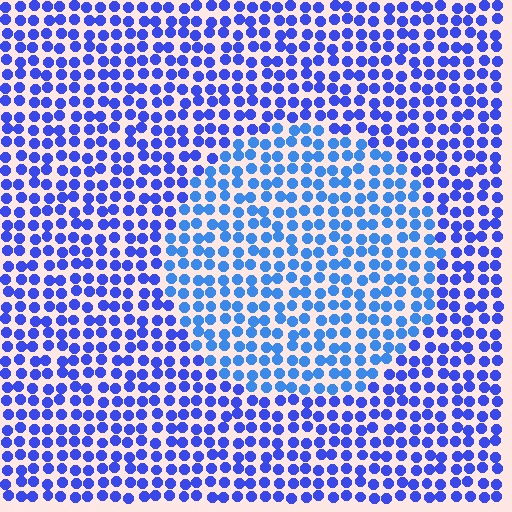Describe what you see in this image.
The image is filled with small blue elements in a uniform arrangement. A circle-shaped region is visible where the elements are tinted to a slightly different hue, forming a subtle color boundary.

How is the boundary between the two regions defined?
The boundary is defined purely by a slight shift in hue (about 22 degrees). Spacing, size, and orientation are identical on both sides.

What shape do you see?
I see a circle.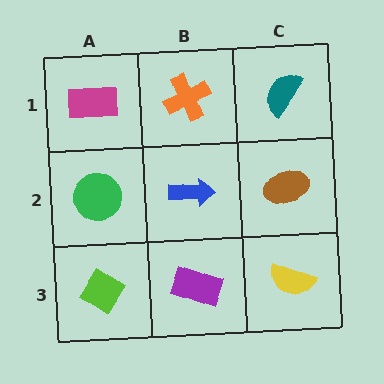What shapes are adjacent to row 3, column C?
A brown ellipse (row 2, column C), a purple rectangle (row 3, column B).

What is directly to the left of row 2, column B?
A green circle.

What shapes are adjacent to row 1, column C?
A brown ellipse (row 2, column C), an orange cross (row 1, column B).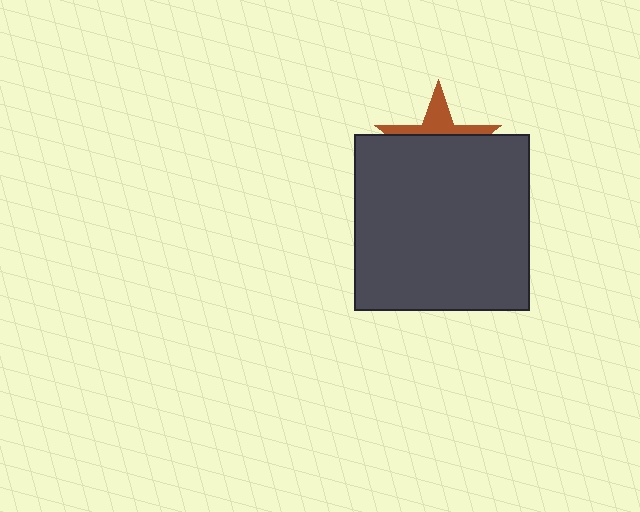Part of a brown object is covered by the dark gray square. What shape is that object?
It is a star.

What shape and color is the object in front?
The object in front is a dark gray square.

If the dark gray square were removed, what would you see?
You would see the complete brown star.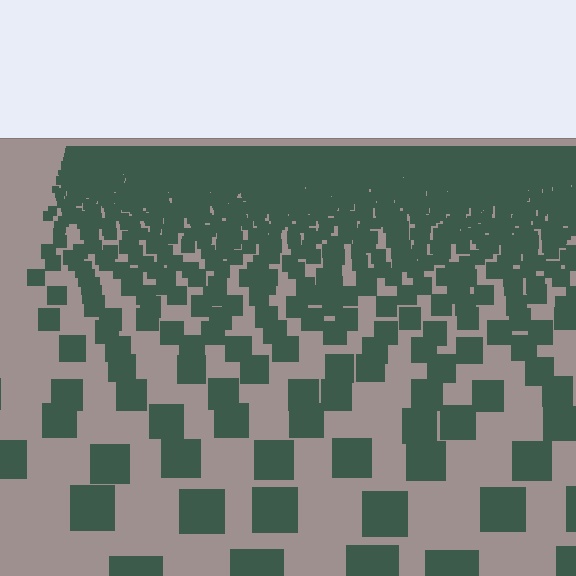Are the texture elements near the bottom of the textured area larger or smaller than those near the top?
Larger. Near the bottom, elements are closer to the viewer and appear at a bigger on-screen size.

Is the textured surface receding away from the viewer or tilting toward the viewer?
The surface is receding away from the viewer. Texture elements get smaller and denser toward the top.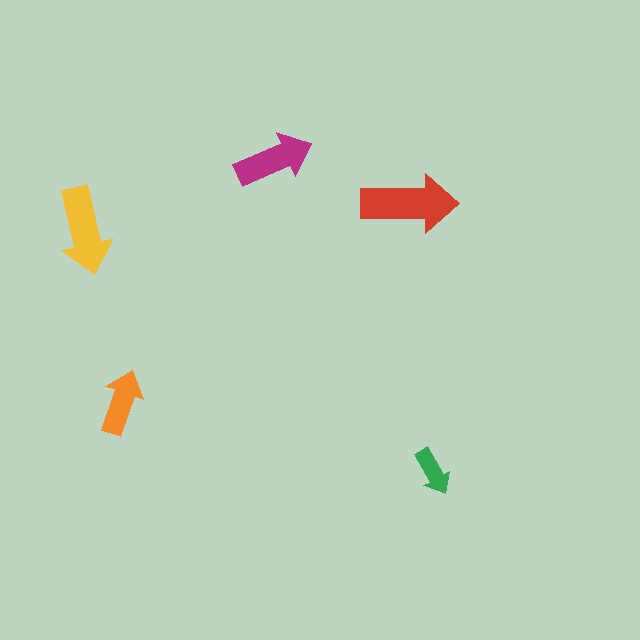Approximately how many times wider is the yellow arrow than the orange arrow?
About 1.5 times wider.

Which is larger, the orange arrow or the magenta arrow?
The magenta one.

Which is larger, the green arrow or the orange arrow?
The orange one.